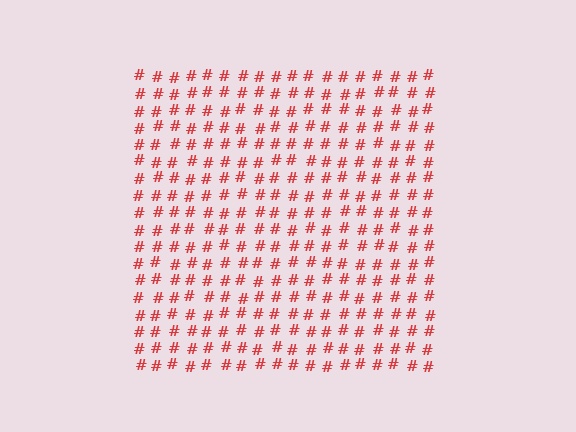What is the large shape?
The large shape is a square.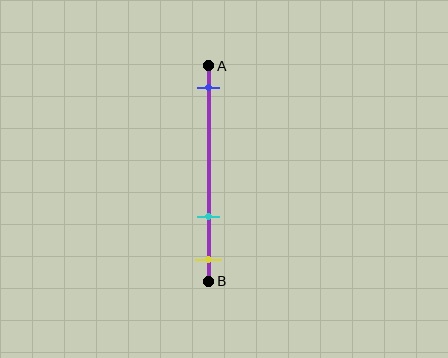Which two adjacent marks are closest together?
The cyan and yellow marks are the closest adjacent pair.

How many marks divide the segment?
There are 3 marks dividing the segment.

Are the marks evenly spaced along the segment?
No, the marks are not evenly spaced.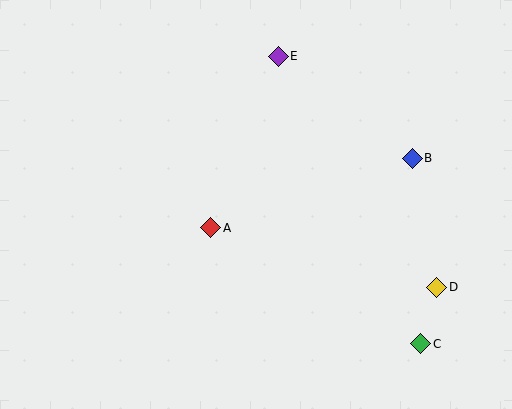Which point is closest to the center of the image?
Point A at (211, 228) is closest to the center.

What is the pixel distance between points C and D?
The distance between C and D is 58 pixels.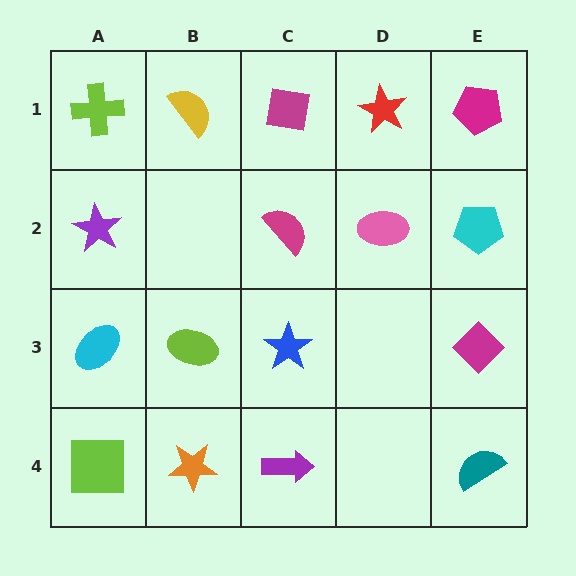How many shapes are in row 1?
5 shapes.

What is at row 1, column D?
A red star.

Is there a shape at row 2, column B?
No, that cell is empty.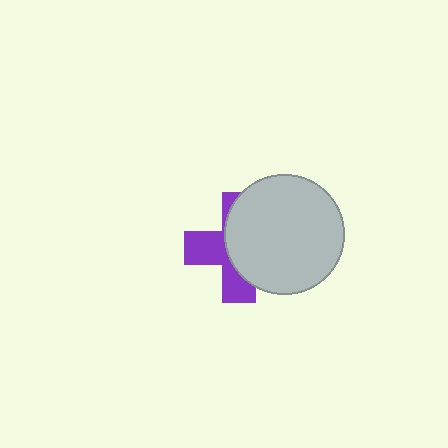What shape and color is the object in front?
The object in front is a light gray circle.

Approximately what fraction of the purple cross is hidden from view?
Roughly 57% of the purple cross is hidden behind the light gray circle.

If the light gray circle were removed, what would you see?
You would see the complete purple cross.